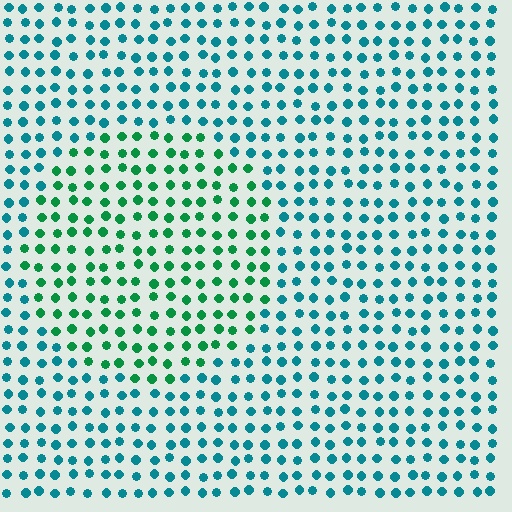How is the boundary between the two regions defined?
The boundary is defined purely by a slight shift in hue (about 40 degrees). Spacing, size, and orientation are identical on both sides.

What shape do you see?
I see a circle.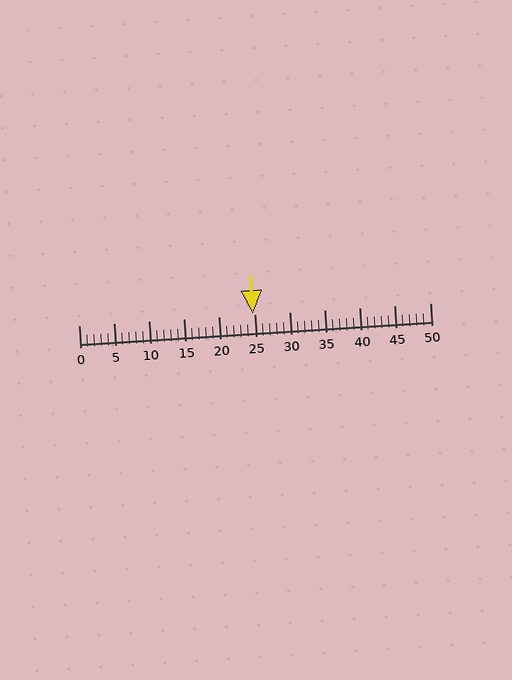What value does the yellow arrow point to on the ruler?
The yellow arrow points to approximately 25.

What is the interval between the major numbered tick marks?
The major tick marks are spaced 5 units apart.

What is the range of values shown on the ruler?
The ruler shows values from 0 to 50.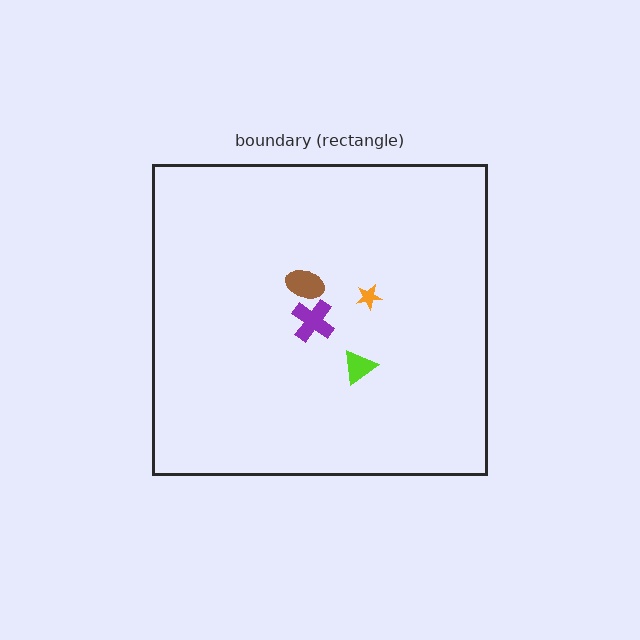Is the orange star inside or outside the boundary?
Inside.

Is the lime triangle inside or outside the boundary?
Inside.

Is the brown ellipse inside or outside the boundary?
Inside.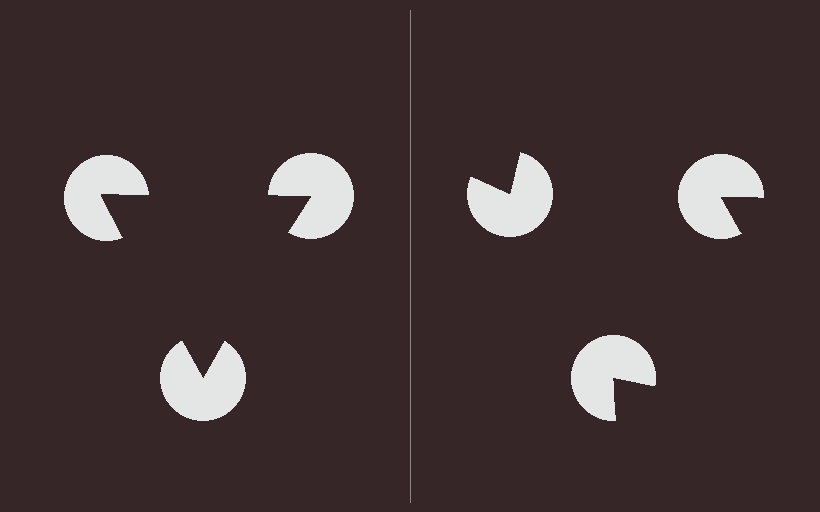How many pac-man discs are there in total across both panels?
6 — 3 on each side.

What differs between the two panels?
The pac-man discs are positioned identically on both sides; only the wedge orientations differ. On the left they align to a triangle; on the right they are misaligned.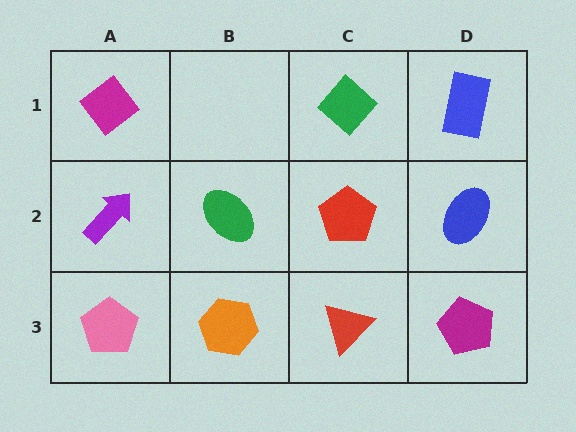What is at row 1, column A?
A magenta diamond.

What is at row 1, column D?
A blue rectangle.